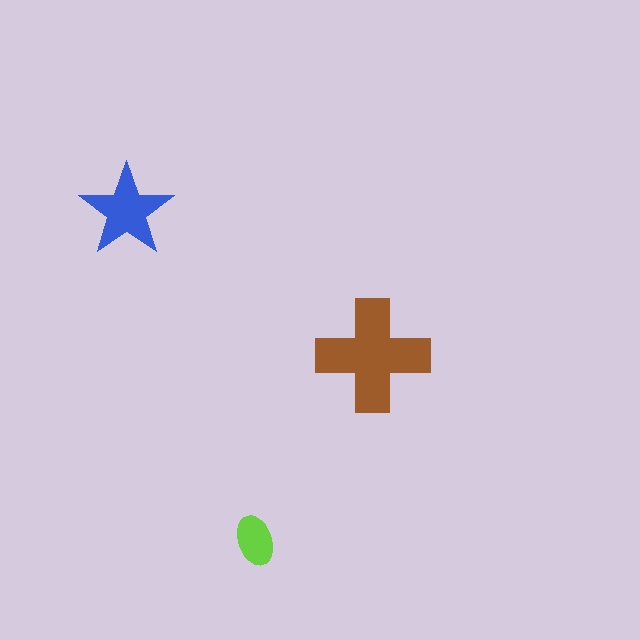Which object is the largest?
The brown cross.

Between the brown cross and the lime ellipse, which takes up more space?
The brown cross.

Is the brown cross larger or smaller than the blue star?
Larger.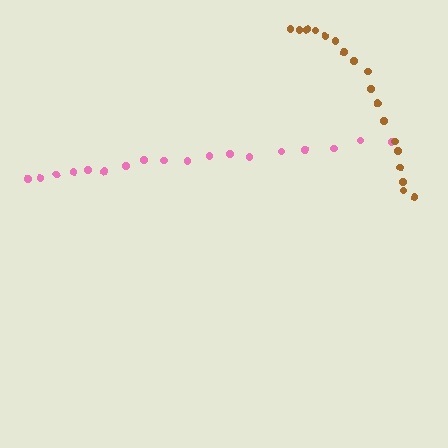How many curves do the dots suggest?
There are 2 distinct paths.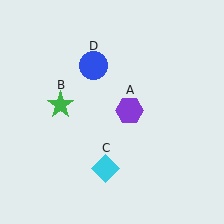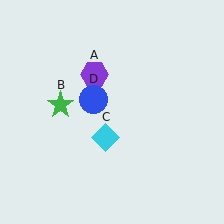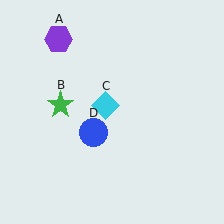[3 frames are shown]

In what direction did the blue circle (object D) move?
The blue circle (object D) moved down.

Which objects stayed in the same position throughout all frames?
Green star (object B) remained stationary.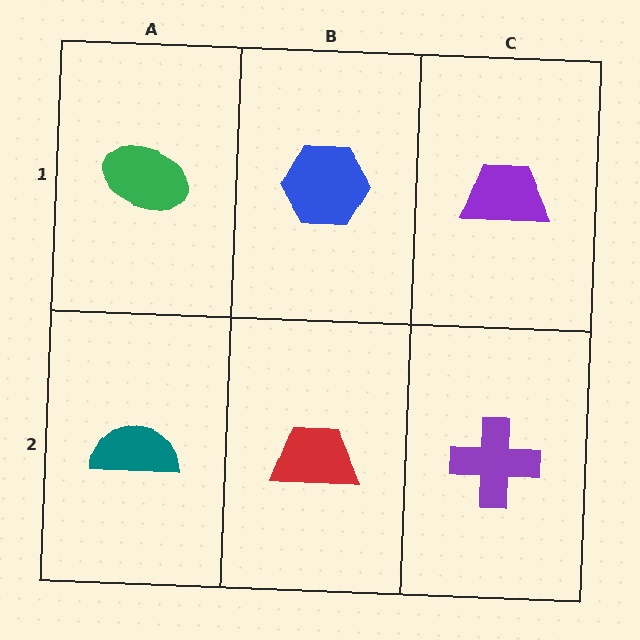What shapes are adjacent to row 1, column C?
A purple cross (row 2, column C), a blue hexagon (row 1, column B).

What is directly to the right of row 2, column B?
A purple cross.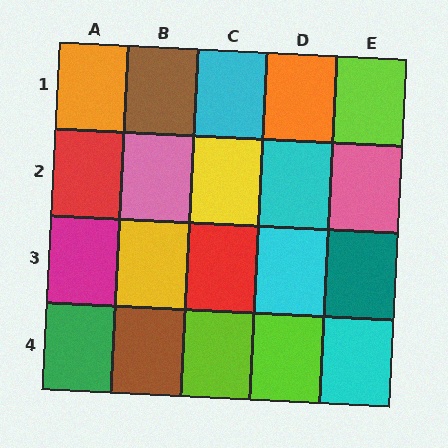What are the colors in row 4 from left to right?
Green, brown, lime, lime, cyan.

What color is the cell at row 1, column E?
Lime.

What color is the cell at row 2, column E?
Pink.